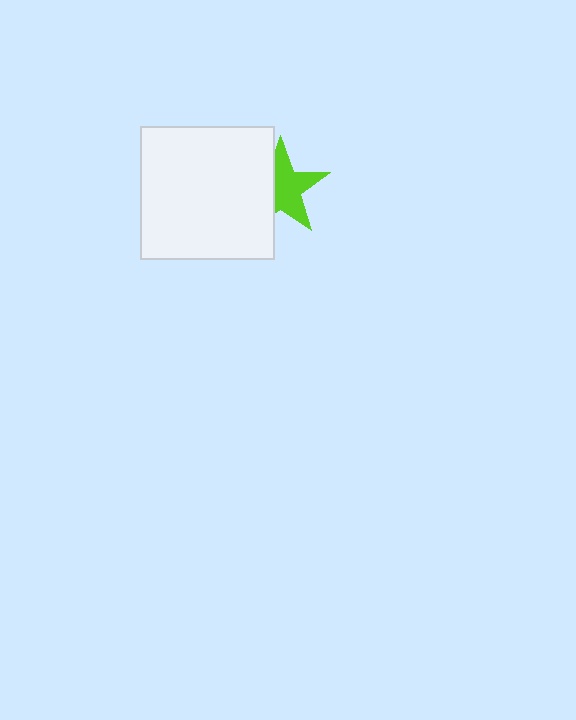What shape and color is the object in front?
The object in front is a white square.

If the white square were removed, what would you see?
You would see the complete lime star.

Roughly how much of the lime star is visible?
About half of it is visible (roughly 61%).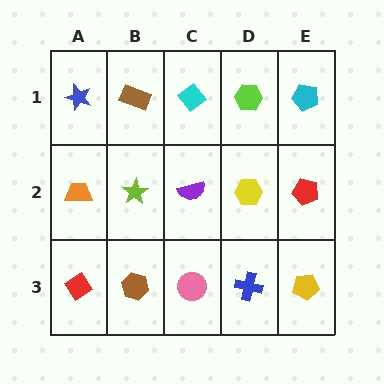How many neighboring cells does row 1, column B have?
3.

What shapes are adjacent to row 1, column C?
A purple semicircle (row 2, column C), a brown rectangle (row 1, column B), a lime hexagon (row 1, column D).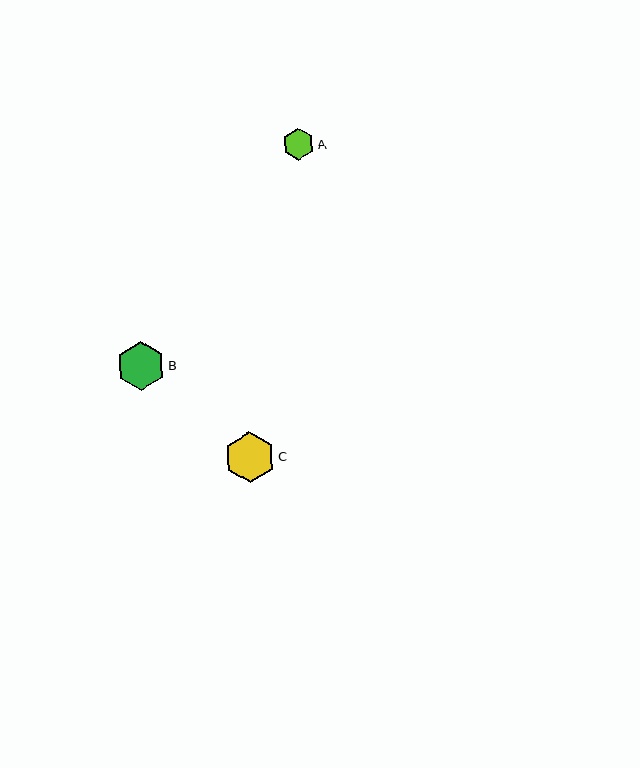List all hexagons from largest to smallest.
From largest to smallest: C, B, A.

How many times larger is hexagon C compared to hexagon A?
Hexagon C is approximately 1.6 times the size of hexagon A.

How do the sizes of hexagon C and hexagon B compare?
Hexagon C and hexagon B are approximately the same size.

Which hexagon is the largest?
Hexagon C is the largest with a size of approximately 51 pixels.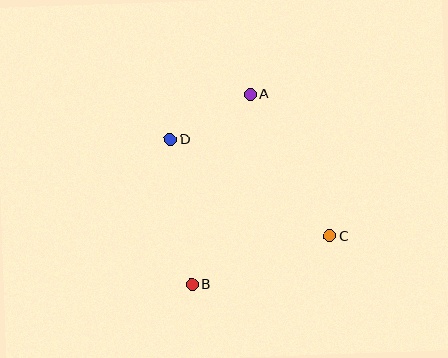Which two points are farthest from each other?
Points A and B are farthest from each other.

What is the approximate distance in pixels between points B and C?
The distance between B and C is approximately 146 pixels.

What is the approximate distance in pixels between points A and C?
The distance between A and C is approximately 163 pixels.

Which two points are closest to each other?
Points A and D are closest to each other.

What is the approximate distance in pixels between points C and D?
The distance between C and D is approximately 187 pixels.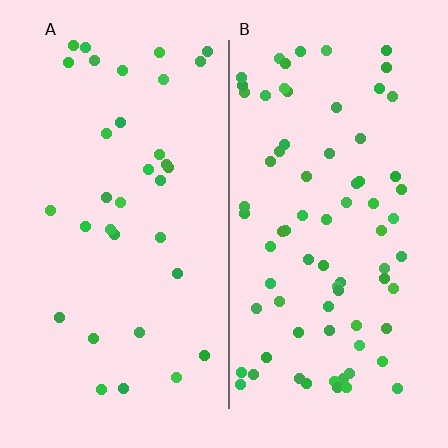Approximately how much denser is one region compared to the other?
Approximately 2.3× — region B over region A.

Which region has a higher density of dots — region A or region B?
B (the right).